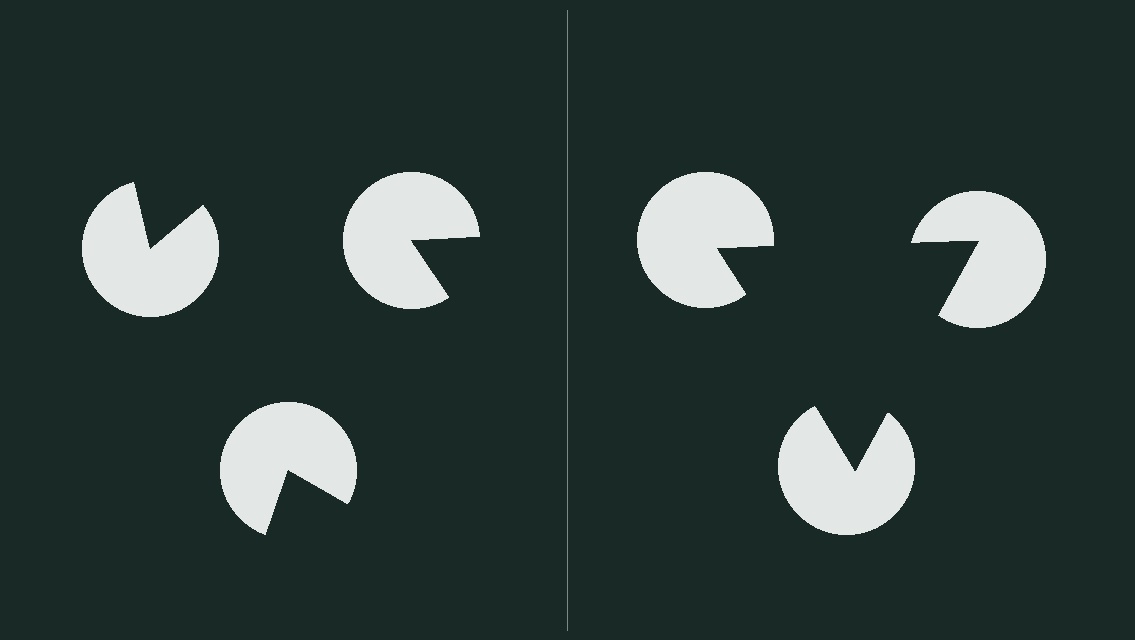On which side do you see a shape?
An illusory triangle appears on the right side. On the left side the wedge cuts are rotated, so no coherent shape forms.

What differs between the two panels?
The pac-man discs are positioned identically on both sides; only the wedge orientations differ. On the right they align to a triangle; on the left they are misaligned.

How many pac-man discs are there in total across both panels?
6 — 3 on each side.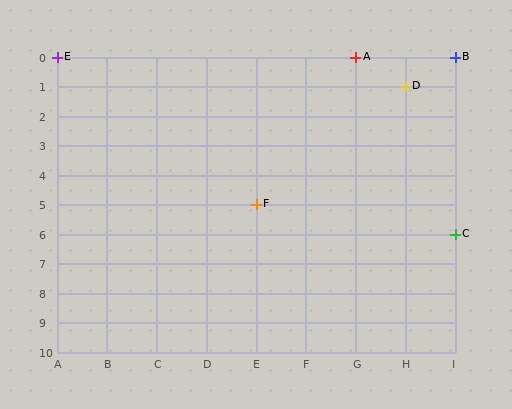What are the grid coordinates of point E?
Point E is at grid coordinates (A, 0).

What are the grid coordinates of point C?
Point C is at grid coordinates (I, 6).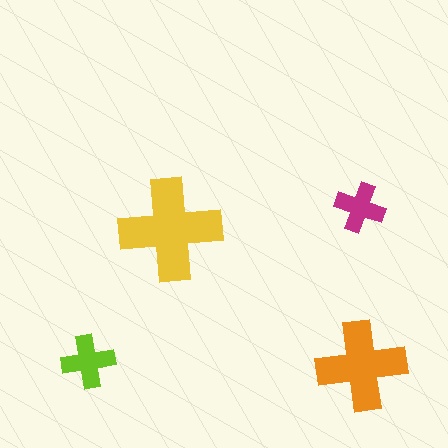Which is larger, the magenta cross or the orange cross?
The orange one.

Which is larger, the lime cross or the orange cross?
The orange one.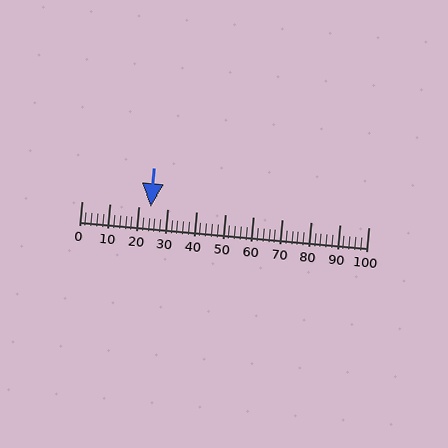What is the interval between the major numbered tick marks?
The major tick marks are spaced 10 units apart.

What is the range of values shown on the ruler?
The ruler shows values from 0 to 100.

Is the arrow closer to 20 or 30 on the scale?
The arrow is closer to 20.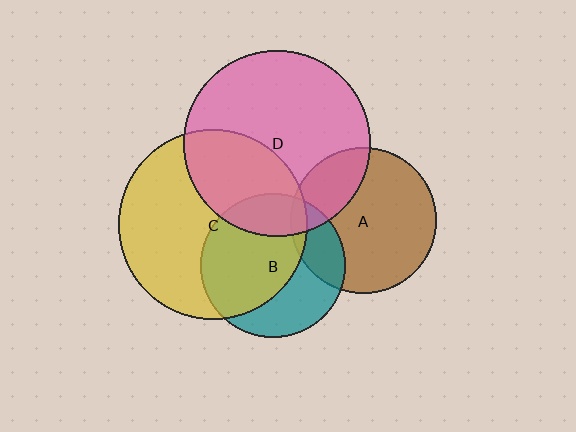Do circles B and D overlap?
Yes.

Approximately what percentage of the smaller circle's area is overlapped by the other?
Approximately 20%.